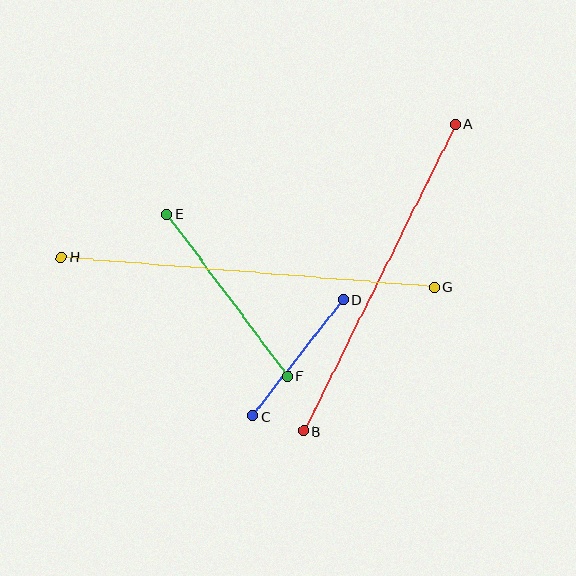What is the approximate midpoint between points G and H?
The midpoint is at approximately (248, 272) pixels.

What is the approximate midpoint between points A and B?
The midpoint is at approximately (379, 278) pixels.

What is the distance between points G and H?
The distance is approximately 374 pixels.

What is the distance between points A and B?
The distance is approximately 342 pixels.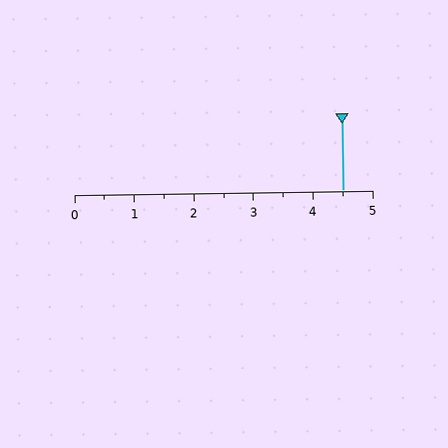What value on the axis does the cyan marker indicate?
The marker indicates approximately 4.5.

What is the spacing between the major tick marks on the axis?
The major ticks are spaced 1 apart.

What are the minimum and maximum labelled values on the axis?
The axis runs from 0 to 5.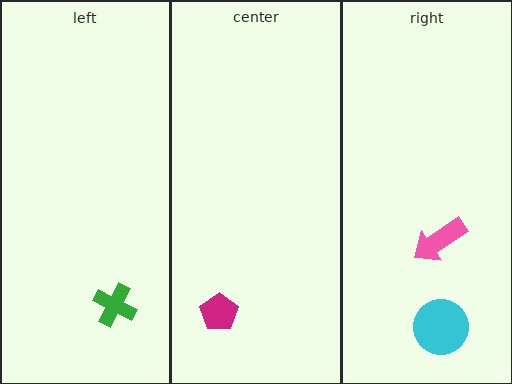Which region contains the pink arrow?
The right region.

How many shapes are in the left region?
1.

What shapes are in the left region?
The green cross.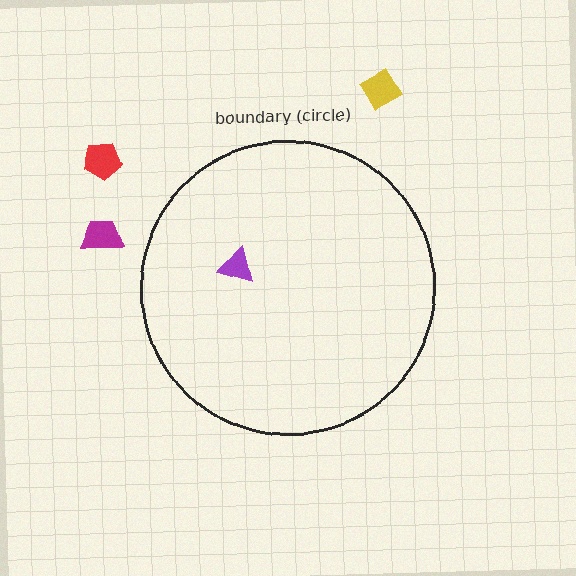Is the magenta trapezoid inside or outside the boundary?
Outside.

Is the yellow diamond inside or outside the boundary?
Outside.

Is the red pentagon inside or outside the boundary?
Outside.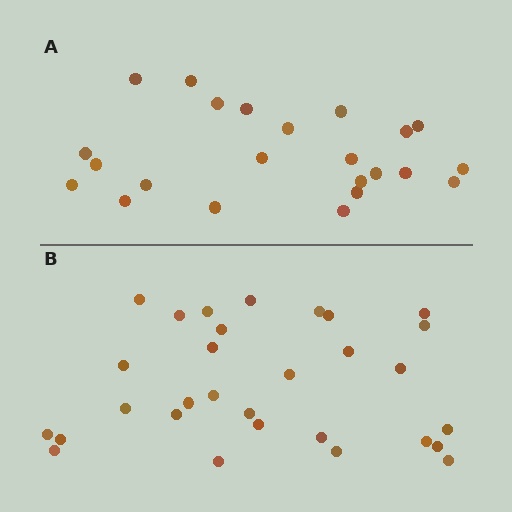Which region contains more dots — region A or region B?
Region B (the bottom region) has more dots.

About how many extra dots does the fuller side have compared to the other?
Region B has roughly 8 or so more dots than region A.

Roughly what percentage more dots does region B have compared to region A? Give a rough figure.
About 30% more.